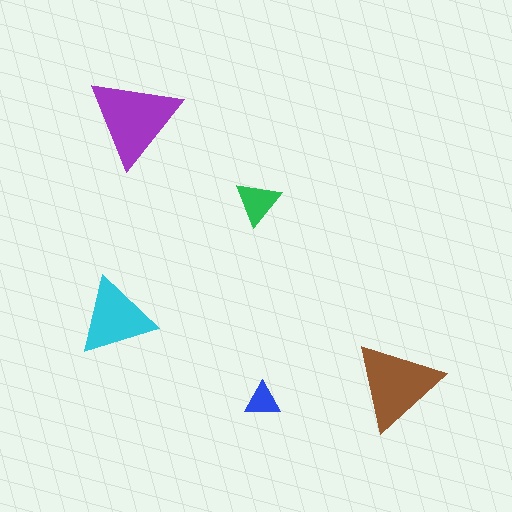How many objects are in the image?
There are 5 objects in the image.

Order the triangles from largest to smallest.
the purple one, the brown one, the cyan one, the green one, the blue one.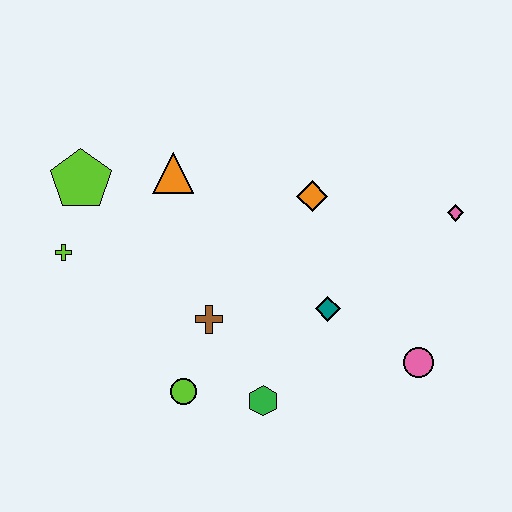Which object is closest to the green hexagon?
The lime circle is closest to the green hexagon.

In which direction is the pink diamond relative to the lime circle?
The pink diamond is to the right of the lime circle.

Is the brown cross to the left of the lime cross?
No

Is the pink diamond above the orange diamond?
No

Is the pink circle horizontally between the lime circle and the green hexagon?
No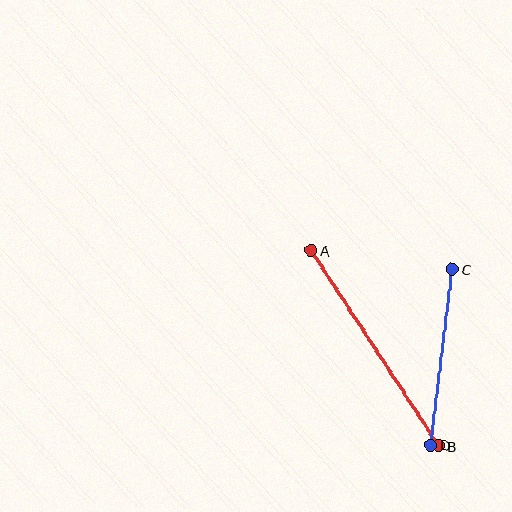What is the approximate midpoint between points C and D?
The midpoint is at approximately (442, 357) pixels.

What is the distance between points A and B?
The distance is approximately 233 pixels.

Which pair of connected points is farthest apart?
Points A and B are farthest apart.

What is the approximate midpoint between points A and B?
The midpoint is at approximately (375, 348) pixels.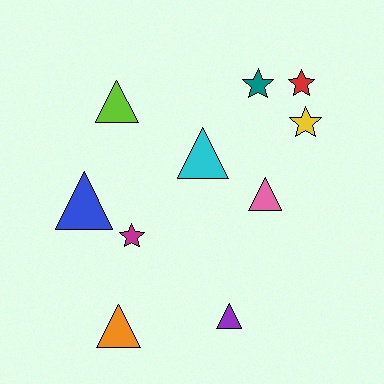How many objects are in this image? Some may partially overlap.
There are 10 objects.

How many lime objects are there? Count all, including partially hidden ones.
There is 1 lime object.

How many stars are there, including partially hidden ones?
There are 4 stars.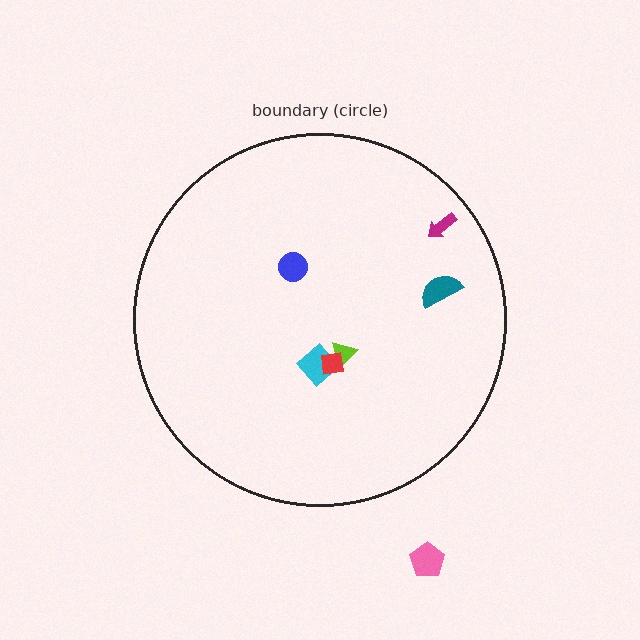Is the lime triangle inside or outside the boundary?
Inside.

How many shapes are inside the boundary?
6 inside, 1 outside.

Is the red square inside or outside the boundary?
Inside.